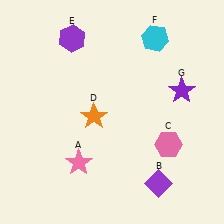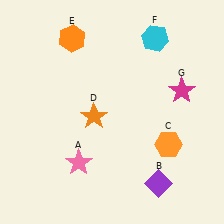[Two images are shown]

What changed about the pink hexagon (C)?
In Image 1, C is pink. In Image 2, it changed to orange.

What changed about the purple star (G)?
In Image 1, G is purple. In Image 2, it changed to magenta.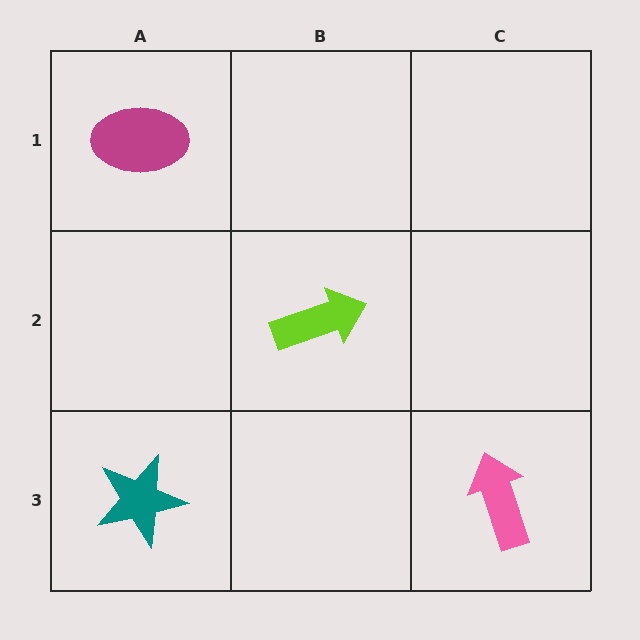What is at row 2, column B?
A lime arrow.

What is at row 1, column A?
A magenta ellipse.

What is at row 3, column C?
A pink arrow.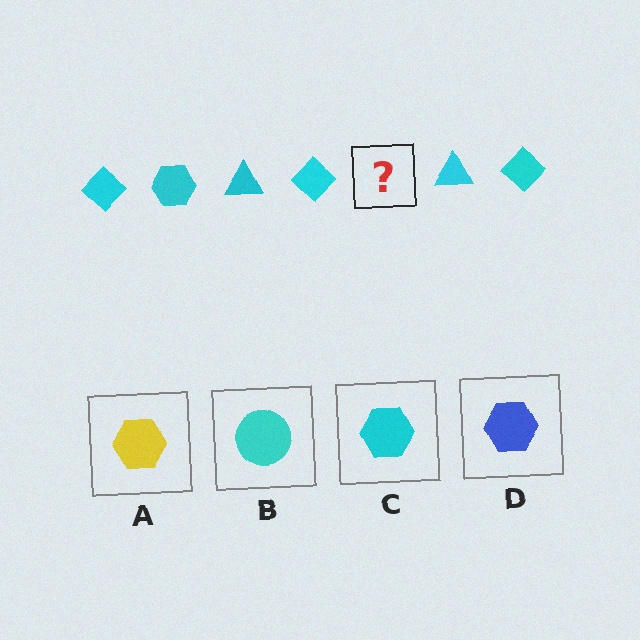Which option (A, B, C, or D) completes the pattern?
C.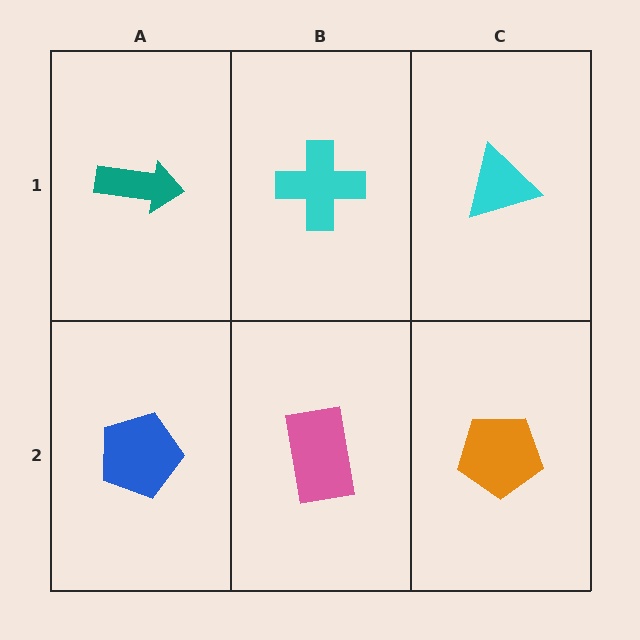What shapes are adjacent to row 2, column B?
A cyan cross (row 1, column B), a blue pentagon (row 2, column A), an orange pentagon (row 2, column C).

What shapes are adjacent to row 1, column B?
A pink rectangle (row 2, column B), a teal arrow (row 1, column A), a cyan triangle (row 1, column C).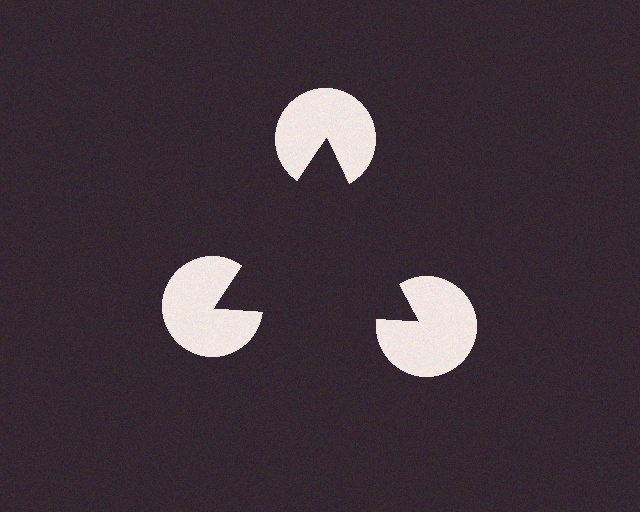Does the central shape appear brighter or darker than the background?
It typically appears slightly darker than the background, even though no actual brightness change is drawn.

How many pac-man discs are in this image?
There are 3 — one at each vertex of the illusory triangle.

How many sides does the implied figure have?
3 sides.